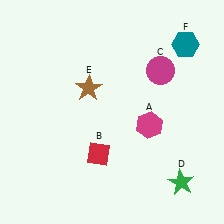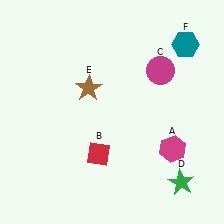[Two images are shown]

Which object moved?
The magenta hexagon (A) moved down.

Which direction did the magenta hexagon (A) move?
The magenta hexagon (A) moved down.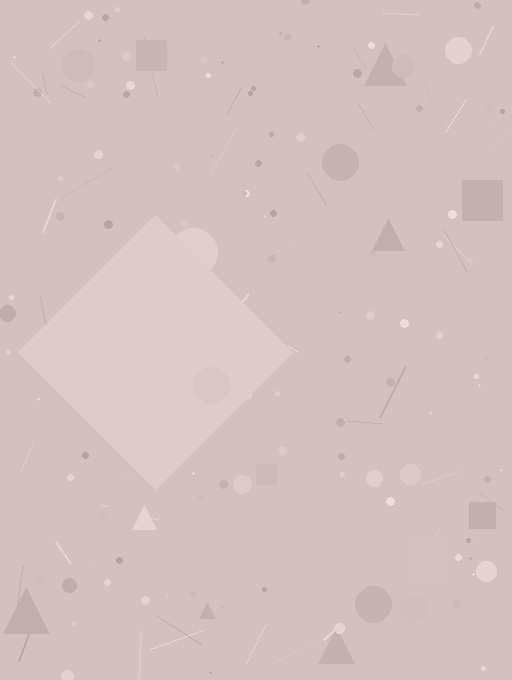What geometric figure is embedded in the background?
A diamond is embedded in the background.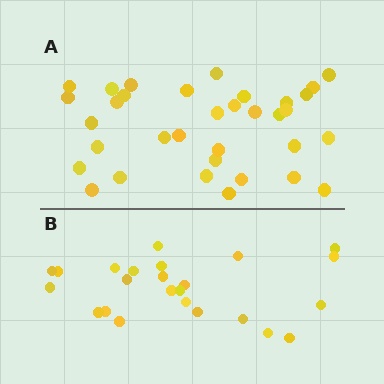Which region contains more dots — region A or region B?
Region A (the top region) has more dots.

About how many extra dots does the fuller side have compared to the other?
Region A has roughly 10 or so more dots than region B.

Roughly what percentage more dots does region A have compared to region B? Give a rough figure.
About 40% more.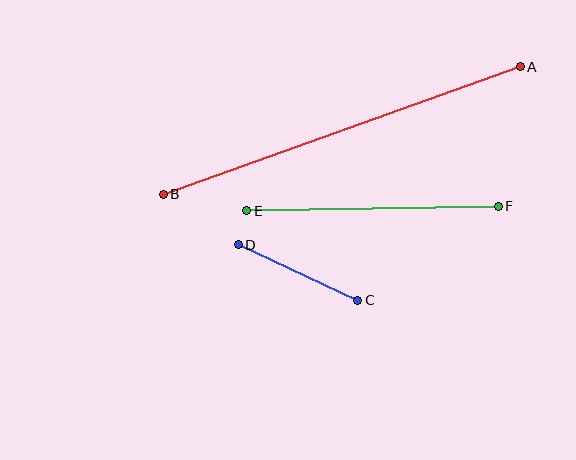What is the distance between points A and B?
The distance is approximately 379 pixels.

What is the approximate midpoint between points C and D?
The midpoint is at approximately (298, 273) pixels.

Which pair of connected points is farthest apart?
Points A and B are farthest apart.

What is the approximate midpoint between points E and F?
The midpoint is at approximately (372, 209) pixels.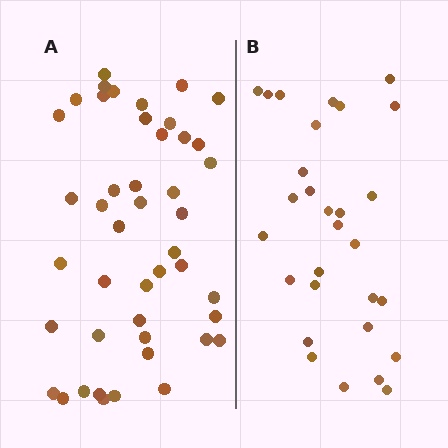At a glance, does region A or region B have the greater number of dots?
Region A (the left region) has more dots.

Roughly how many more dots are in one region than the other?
Region A has approximately 15 more dots than region B.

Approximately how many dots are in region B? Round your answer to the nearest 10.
About 30 dots. (The exact count is 29, which rounds to 30.)